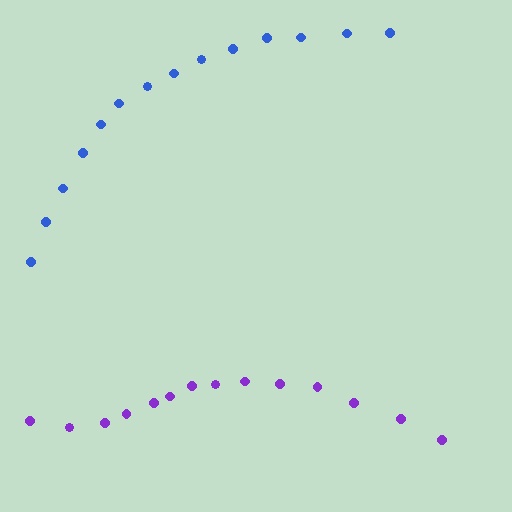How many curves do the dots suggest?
There are 2 distinct paths.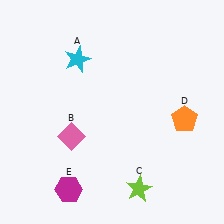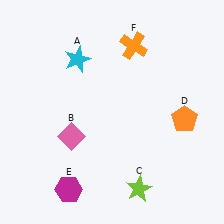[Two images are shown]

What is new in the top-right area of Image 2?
An orange cross (F) was added in the top-right area of Image 2.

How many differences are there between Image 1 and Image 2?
There is 1 difference between the two images.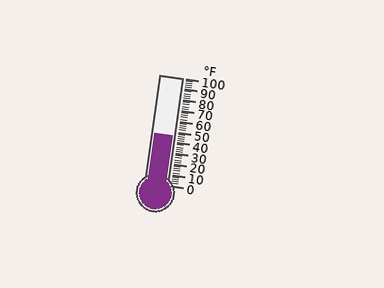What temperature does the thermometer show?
The thermometer shows approximately 46°F.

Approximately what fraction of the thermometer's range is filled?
The thermometer is filled to approximately 45% of its range.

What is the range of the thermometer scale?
The thermometer scale ranges from 0°F to 100°F.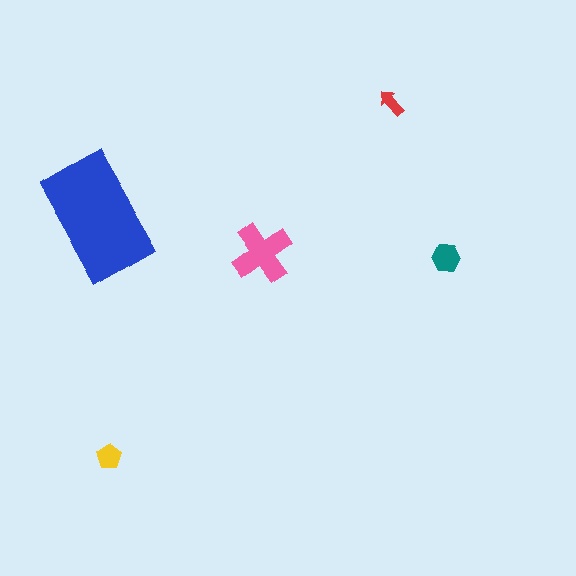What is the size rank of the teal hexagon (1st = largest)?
3rd.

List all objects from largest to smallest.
The blue rectangle, the pink cross, the teal hexagon, the yellow pentagon, the red arrow.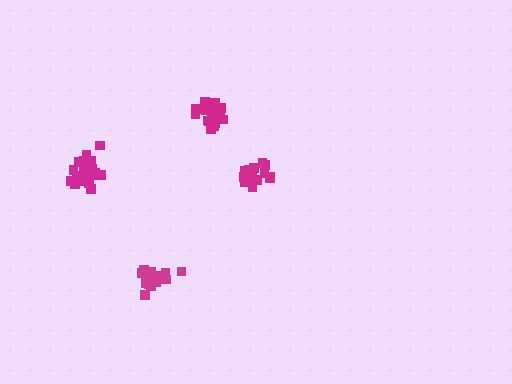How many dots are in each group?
Group 1: 19 dots, Group 2: 21 dots, Group 3: 16 dots, Group 4: 19 dots (75 total).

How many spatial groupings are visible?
There are 4 spatial groupings.